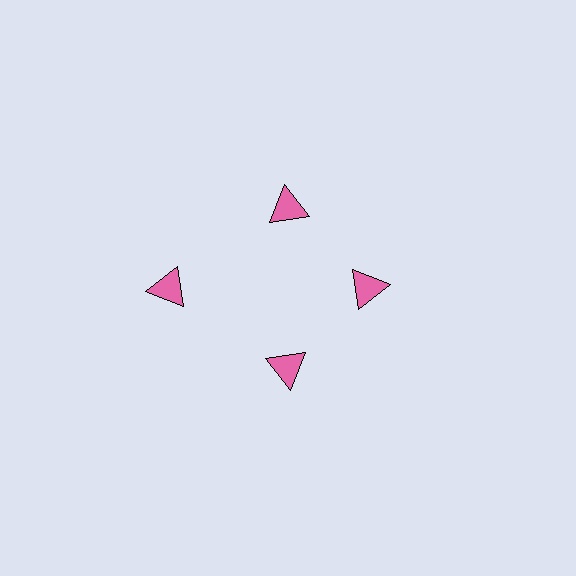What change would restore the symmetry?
The symmetry would be restored by moving it inward, back onto the ring so that all 4 triangles sit at equal angles and equal distance from the center.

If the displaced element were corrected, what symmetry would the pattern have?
It would have 4-fold rotational symmetry — the pattern would map onto itself every 90 degrees.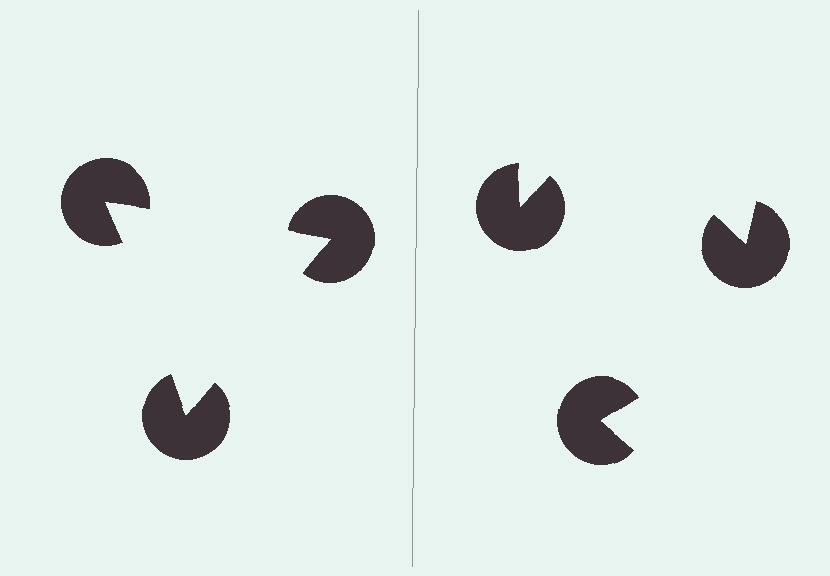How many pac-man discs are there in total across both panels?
6 — 3 on each side.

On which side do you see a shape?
An illusory triangle appears on the left side. On the right side the wedge cuts are rotated, so no coherent shape forms.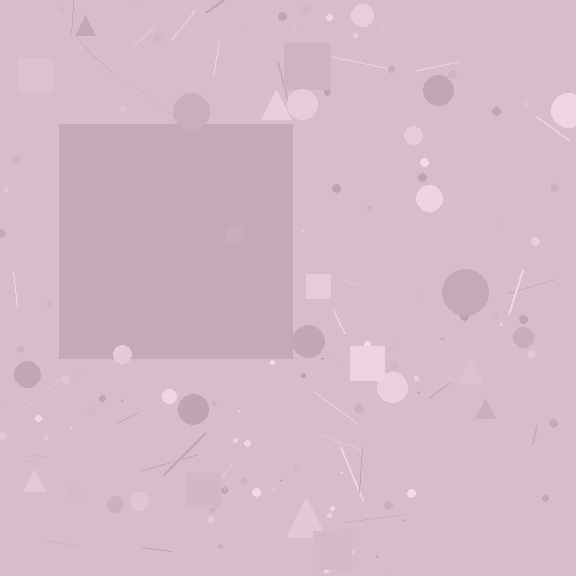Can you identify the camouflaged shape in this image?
The camouflaged shape is a square.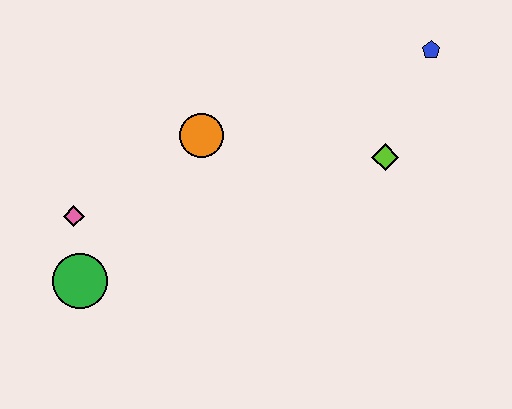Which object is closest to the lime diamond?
The blue pentagon is closest to the lime diamond.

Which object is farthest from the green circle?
The blue pentagon is farthest from the green circle.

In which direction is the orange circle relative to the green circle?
The orange circle is above the green circle.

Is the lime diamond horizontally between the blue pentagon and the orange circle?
Yes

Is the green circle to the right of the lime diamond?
No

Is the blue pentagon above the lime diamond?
Yes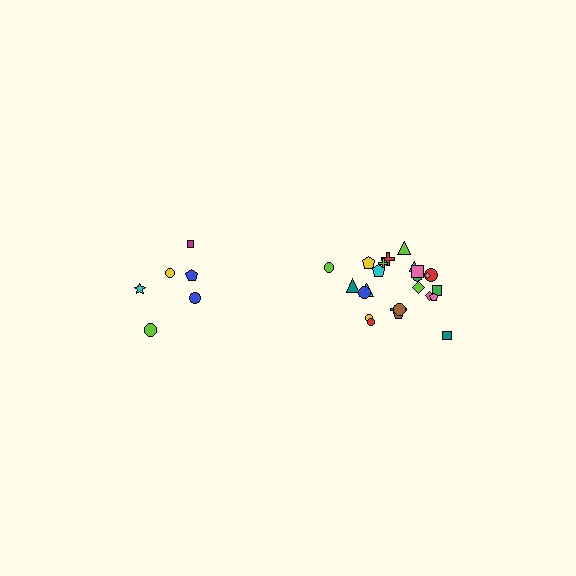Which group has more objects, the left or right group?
The right group.